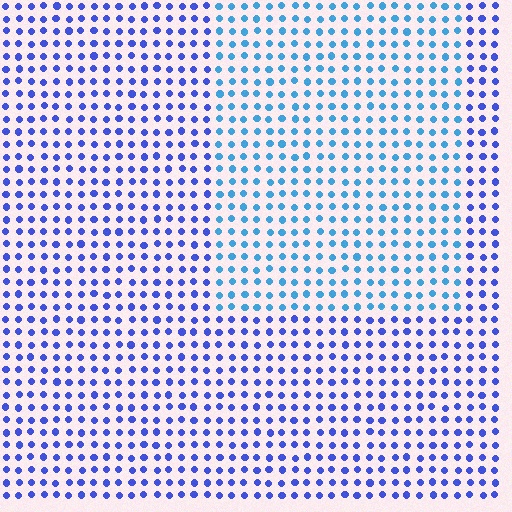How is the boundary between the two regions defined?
The boundary is defined purely by a slight shift in hue (about 32 degrees). Spacing, size, and orientation are identical on both sides.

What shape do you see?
I see a rectangle.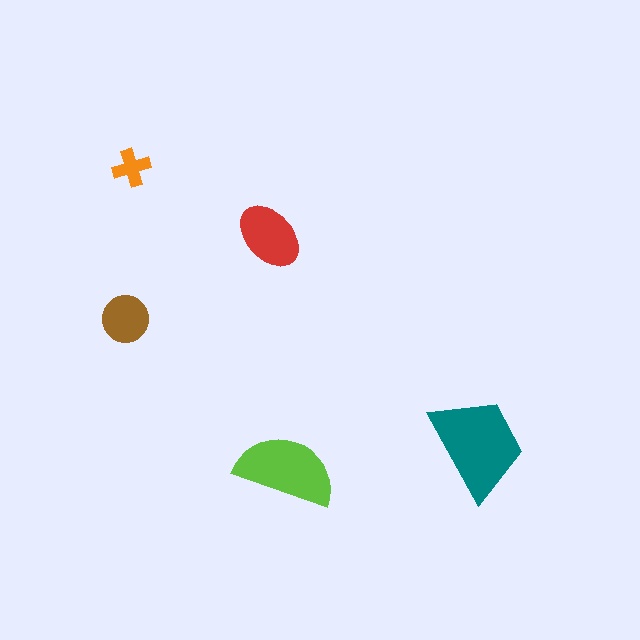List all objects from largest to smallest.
The teal trapezoid, the lime semicircle, the red ellipse, the brown circle, the orange cross.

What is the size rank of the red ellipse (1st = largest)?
3rd.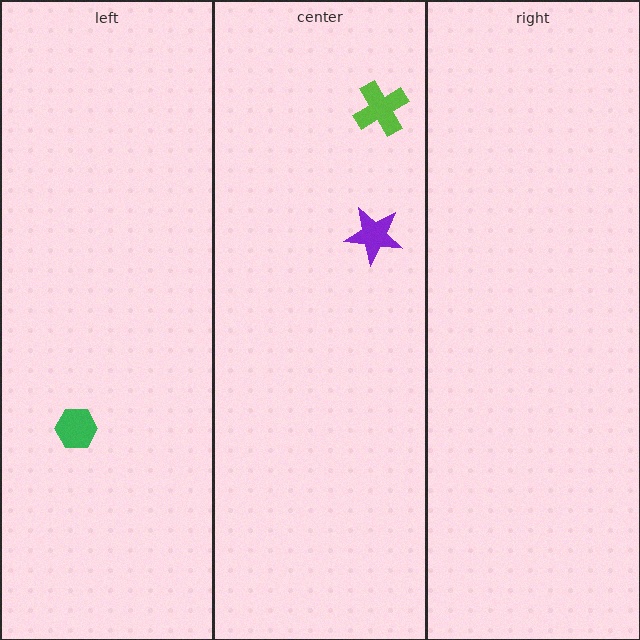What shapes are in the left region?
The green hexagon.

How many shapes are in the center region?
2.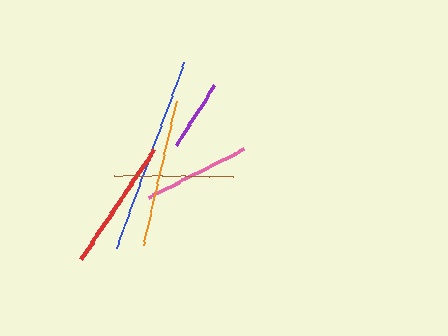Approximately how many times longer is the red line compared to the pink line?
The red line is approximately 1.2 times the length of the pink line.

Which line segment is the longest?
The blue line is the longest at approximately 197 pixels.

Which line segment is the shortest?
The purple line is the shortest at approximately 71 pixels.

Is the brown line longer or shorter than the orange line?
The orange line is longer than the brown line.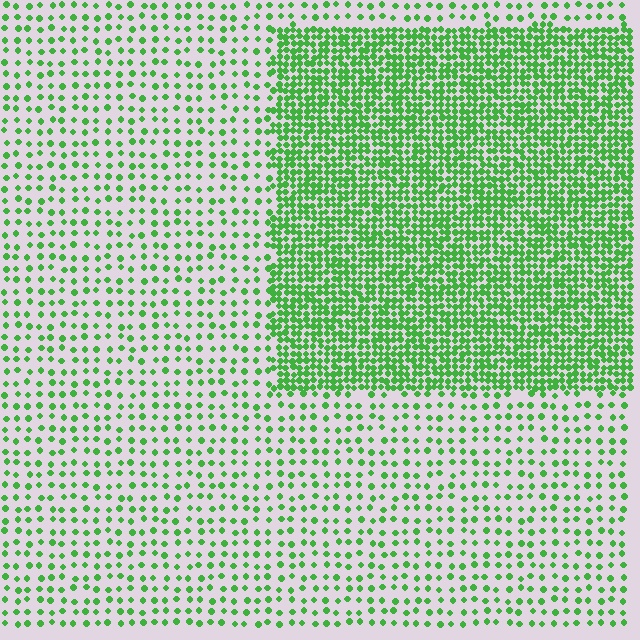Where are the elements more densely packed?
The elements are more densely packed inside the rectangle boundary.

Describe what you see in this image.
The image contains small green elements arranged at two different densities. A rectangle-shaped region is visible where the elements are more densely packed than the surrounding area.